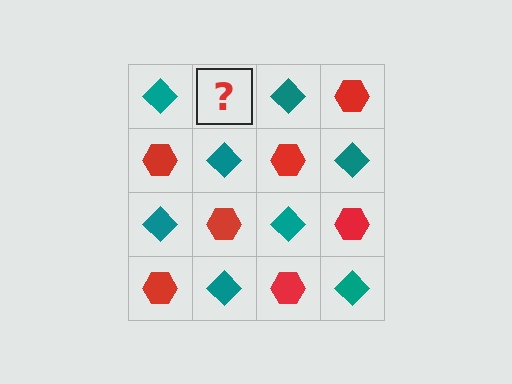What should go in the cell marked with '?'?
The missing cell should contain a red hexagon.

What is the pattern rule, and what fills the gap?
The rule is that it alternates teal diamond and red hexagon in a checkerboard pattern. The gap should be filled with a red hexagon.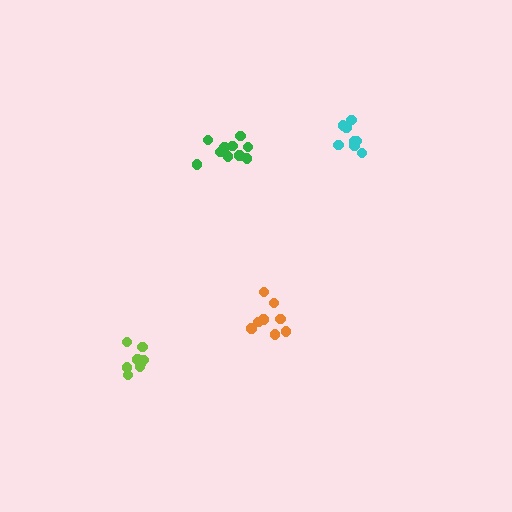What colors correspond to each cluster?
The clusters are colored: orange, green, cyan, lime.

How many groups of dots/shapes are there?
There are 4 groups.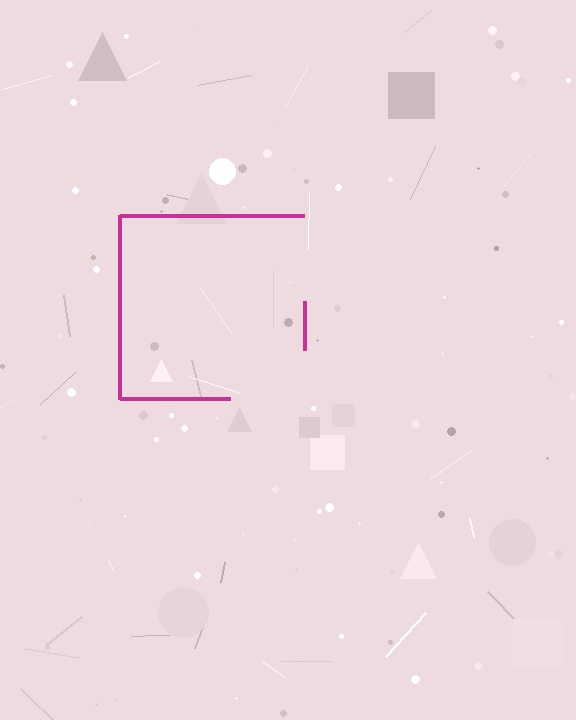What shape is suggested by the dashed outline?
The dashed outline suggests a square.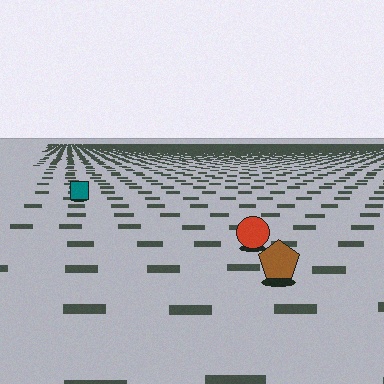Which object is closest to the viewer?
The brown pentagon is closest. The texture marks near it are larger and more spread out.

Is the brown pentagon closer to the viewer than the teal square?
Yes. The brown pentagon is closer — you can tell from the texture gradient: the ground texture is coarser near it.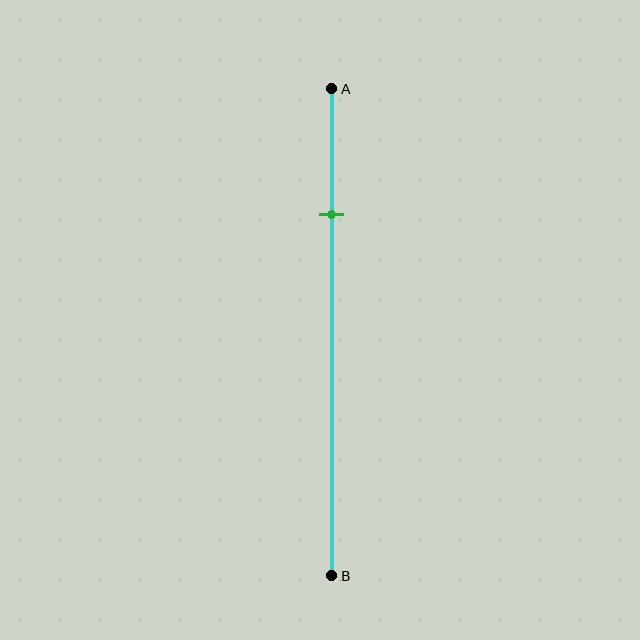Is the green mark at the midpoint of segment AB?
No, the mark is at about 25% from A, not at the 50% midpoint.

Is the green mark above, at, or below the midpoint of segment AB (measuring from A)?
The green mark is above the midpoint of segment AB.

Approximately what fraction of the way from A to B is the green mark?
The green mark is approximately 25% of the way from A to B.